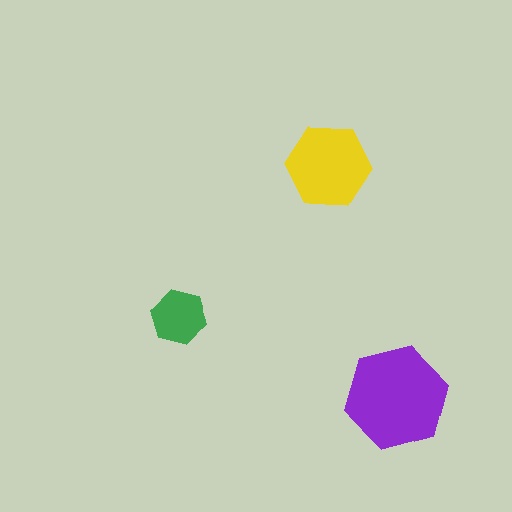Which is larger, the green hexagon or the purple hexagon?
The purple one.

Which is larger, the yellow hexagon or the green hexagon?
The yellow one.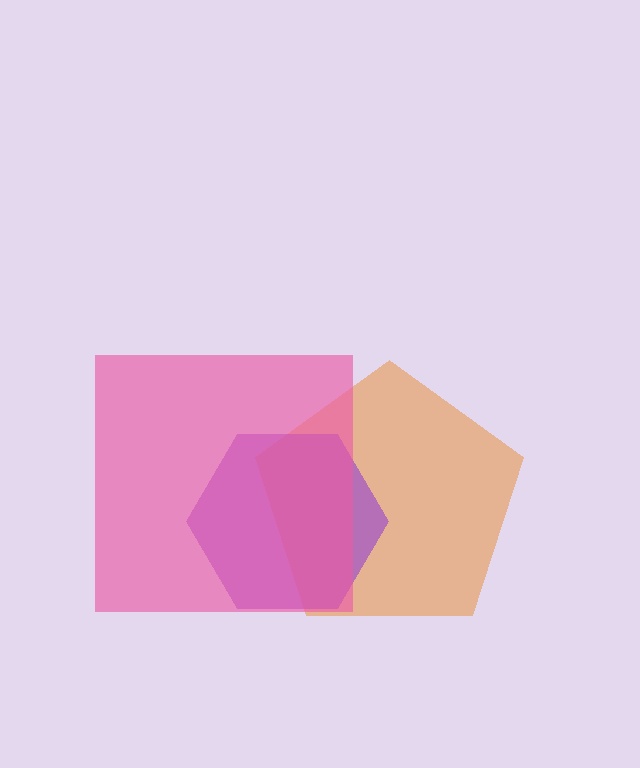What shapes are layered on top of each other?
The layered shapes are: an orange pentagon, a purple hexagon, a pink square.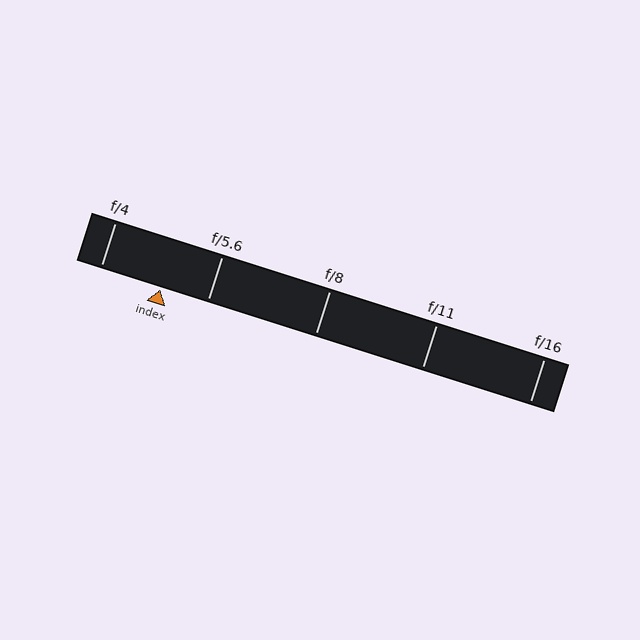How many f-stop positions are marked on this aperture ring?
There are 5 f-stop positions marked.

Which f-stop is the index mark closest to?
The index mark is closest to f/5.6.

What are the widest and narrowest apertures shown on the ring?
The widest aperture shown is f/4 and the narrowest is f/16.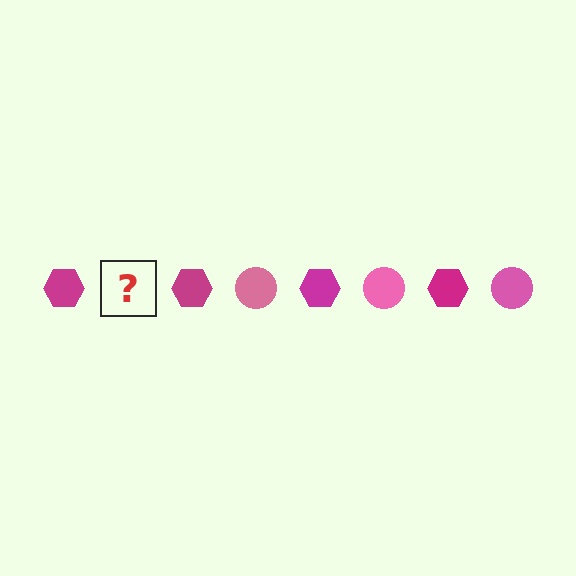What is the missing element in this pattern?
The missing element is a pink circle.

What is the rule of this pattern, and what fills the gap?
The rule is that the pattern alternates between magenta hexagon and pink circle. The gap should be filled with a pink circle.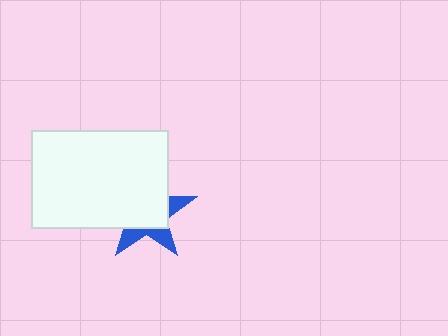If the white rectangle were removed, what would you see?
You would see the complete blue star.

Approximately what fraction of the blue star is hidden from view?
Roughly 68% of the blue star is hidden behind the white rectangle.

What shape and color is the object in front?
The object in front is a white rectangle.